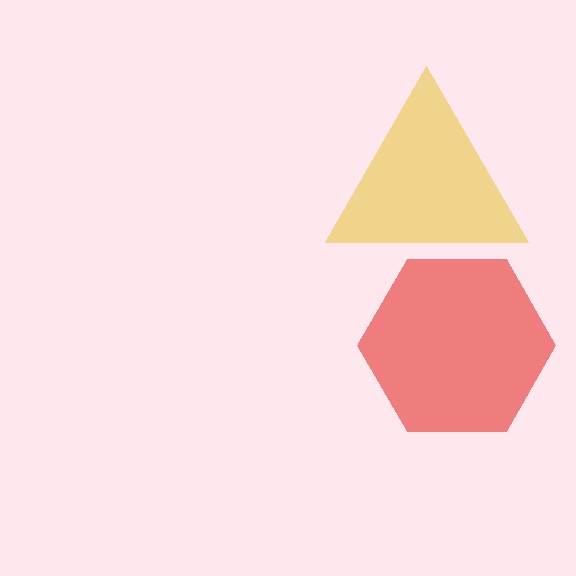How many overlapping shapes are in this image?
There are 2 overlapping shapes in the image.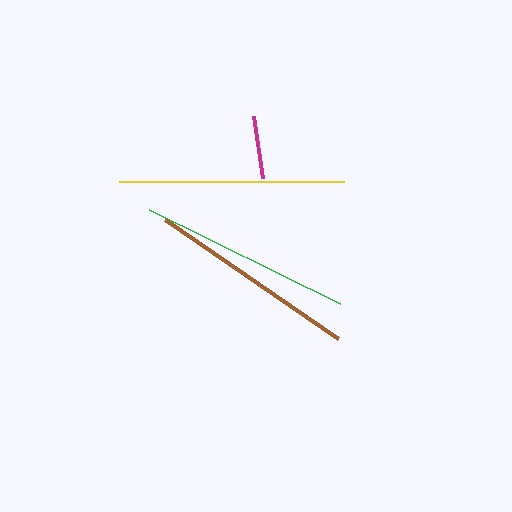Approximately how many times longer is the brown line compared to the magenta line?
The brown line is approximately 3.3 times the length of the magenta line.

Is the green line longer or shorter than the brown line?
The green line is longer than the brown line.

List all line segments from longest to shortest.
From longest to shortest: yellow, green, brown, magenta.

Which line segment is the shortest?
The magenta line is the shortest at approximately 63 pixels.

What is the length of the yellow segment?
The yellow segment is approximately 225 pixels long.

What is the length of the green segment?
The green segment is approximately 213 pixels long.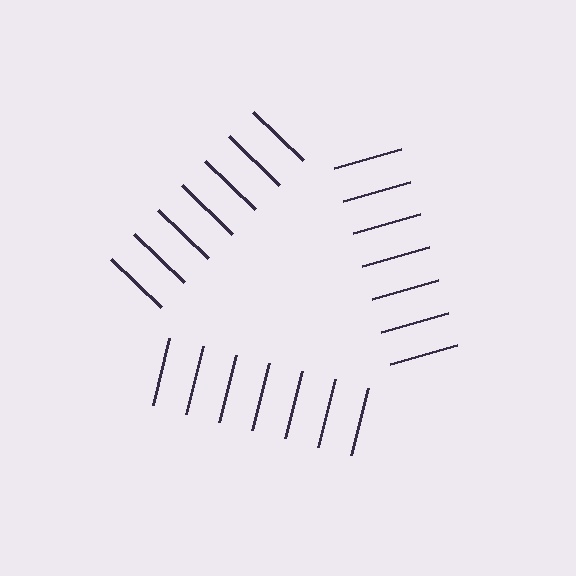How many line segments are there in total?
21 — 7 along each of the 3 edges.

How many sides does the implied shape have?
3 sides — the line-ends trace a triangle.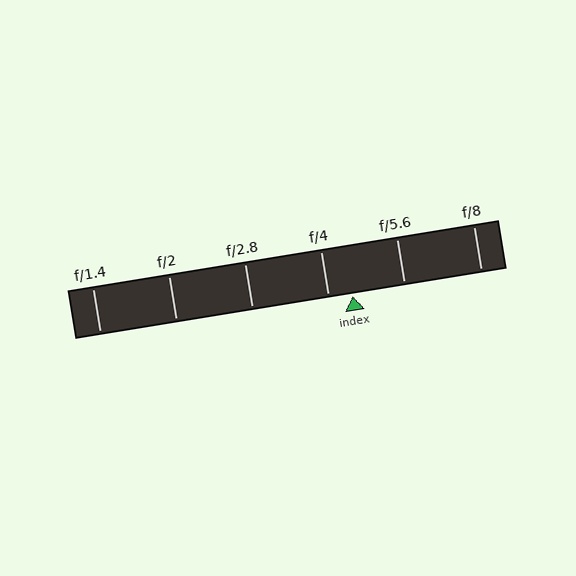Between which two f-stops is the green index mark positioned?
The index mark is between f/4 and f/5.6.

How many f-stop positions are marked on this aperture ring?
There are 6 f-stop positions marked.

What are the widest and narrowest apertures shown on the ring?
The widest aperture shown is f/1.4 and the narrowest is f/8.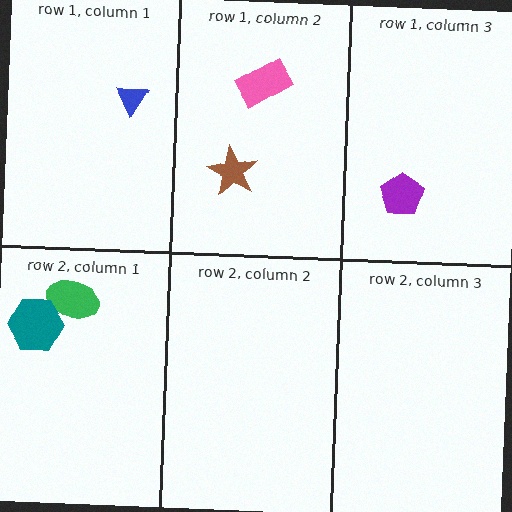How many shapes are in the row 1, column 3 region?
1.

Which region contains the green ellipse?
The row 2, column 1 region.